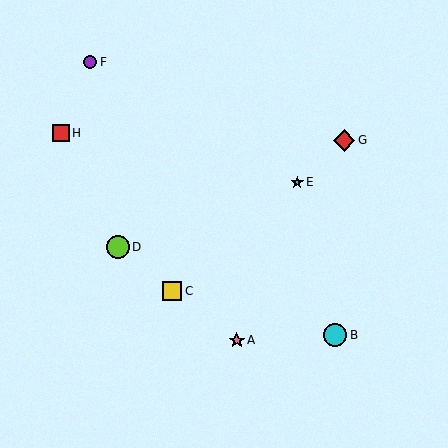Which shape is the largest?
The cyan circle (labeled B) is the largest.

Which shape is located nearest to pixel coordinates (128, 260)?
The lime circle (labeled D) at (118, 247) is nearest to that location.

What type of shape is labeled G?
Shape G is a red diamond.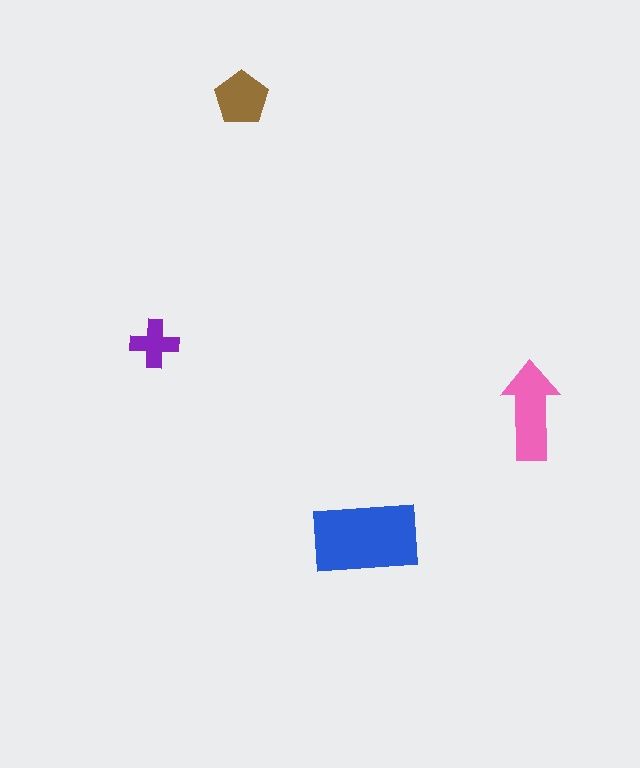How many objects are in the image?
There are 4 objects in the image.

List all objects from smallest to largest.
The purple cross, the brown pentagon, the pink arrow, the blue rectangle.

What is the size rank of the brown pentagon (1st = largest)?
3rd.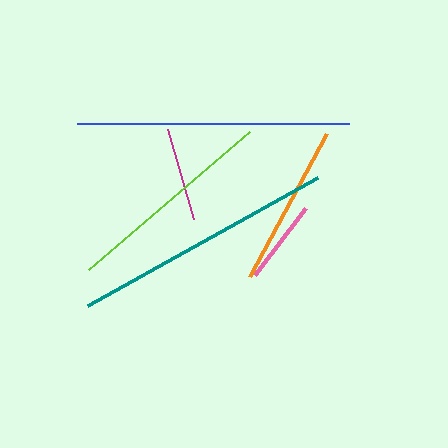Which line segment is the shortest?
The pink line is the shortest at approximately 85 pixels.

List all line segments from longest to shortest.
From longest to shortest: blue, teal, lime, orange, magenta, pink.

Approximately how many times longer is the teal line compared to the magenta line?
The teal line is approximately 2.8 times the length of the magenta line.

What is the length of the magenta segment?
The magenta segment is approximately 94 pixels long.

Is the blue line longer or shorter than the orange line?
The blue line is longer than the orange line.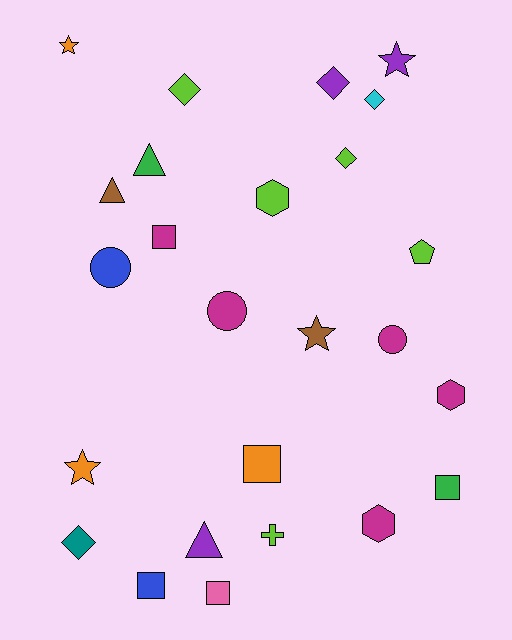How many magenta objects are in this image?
There are 5 magenta objects.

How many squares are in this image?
There are 5 squares.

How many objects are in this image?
There are 25 objects.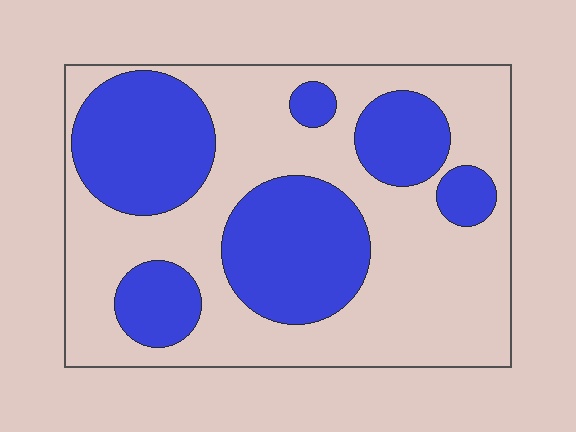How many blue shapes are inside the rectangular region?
6.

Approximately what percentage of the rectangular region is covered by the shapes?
Approximately 40%.